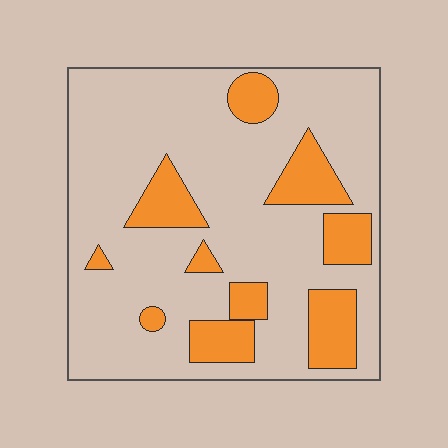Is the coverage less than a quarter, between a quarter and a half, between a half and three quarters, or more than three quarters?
Less than a quarter.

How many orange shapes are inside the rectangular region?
10.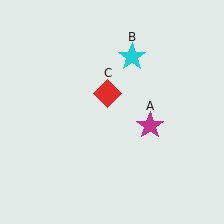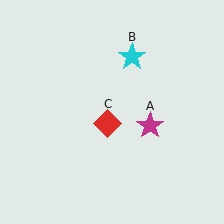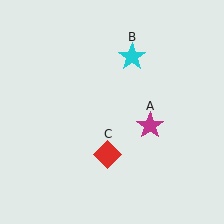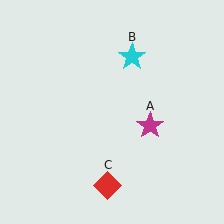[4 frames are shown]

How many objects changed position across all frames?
1 object changed position: red diamond (object C).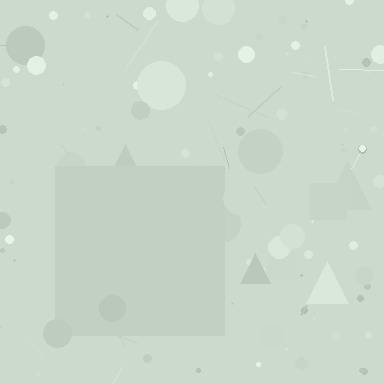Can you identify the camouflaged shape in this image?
The camouflaged shape is a square.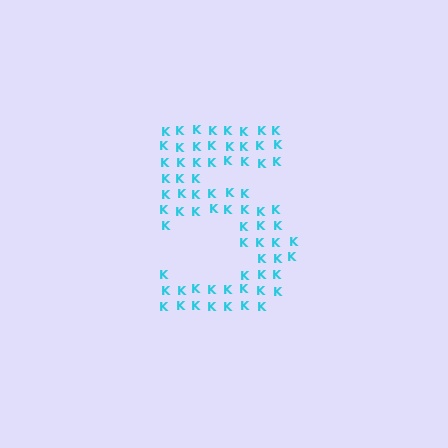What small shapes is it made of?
It is made of small letter K's.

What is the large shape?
The large shape is the digit 5.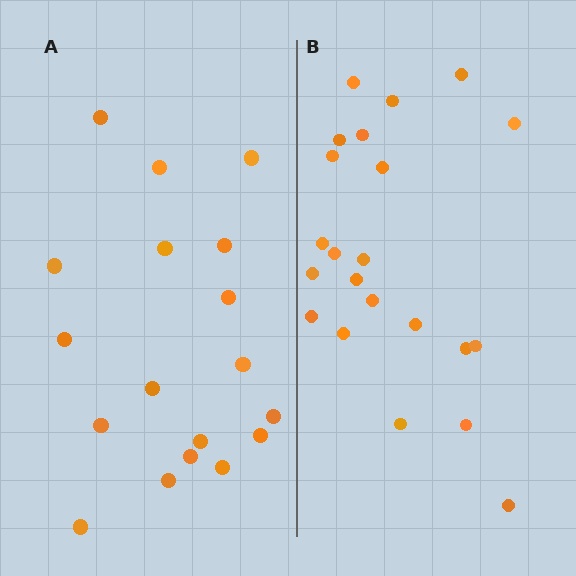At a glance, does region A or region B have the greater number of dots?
Region B (the right region) has more dots.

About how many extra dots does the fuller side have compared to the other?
Region B has about 4 more dots than region A.